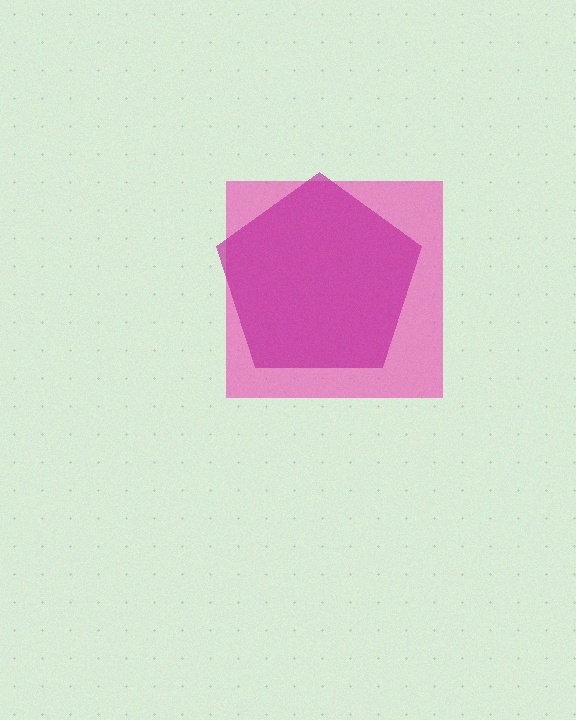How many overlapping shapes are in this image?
There are 2 overlapping shapes in the image.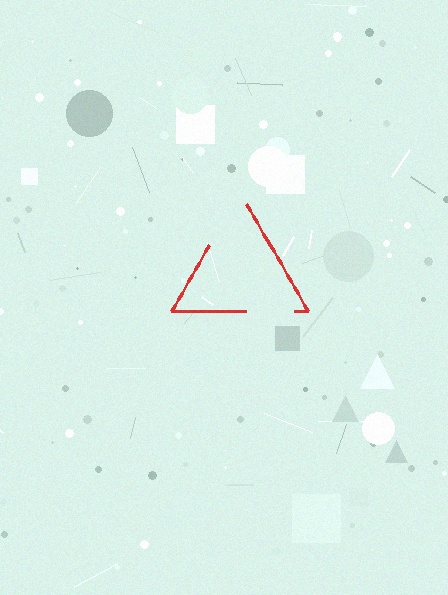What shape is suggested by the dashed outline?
The dashed outline suggests a triangle.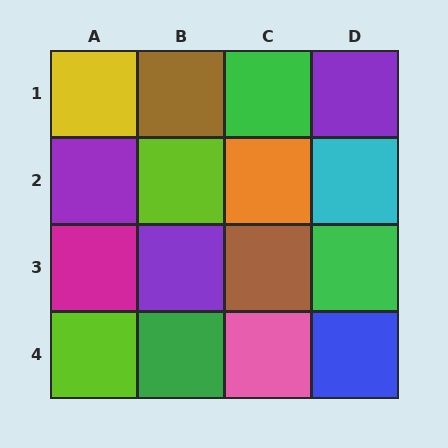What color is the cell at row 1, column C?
Green.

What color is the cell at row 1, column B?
Brown.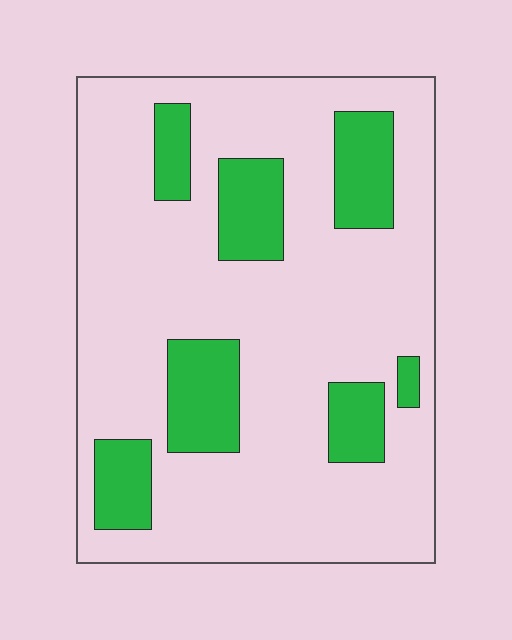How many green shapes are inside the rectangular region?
7.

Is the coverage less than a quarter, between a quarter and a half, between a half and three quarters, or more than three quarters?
Less than a quarter.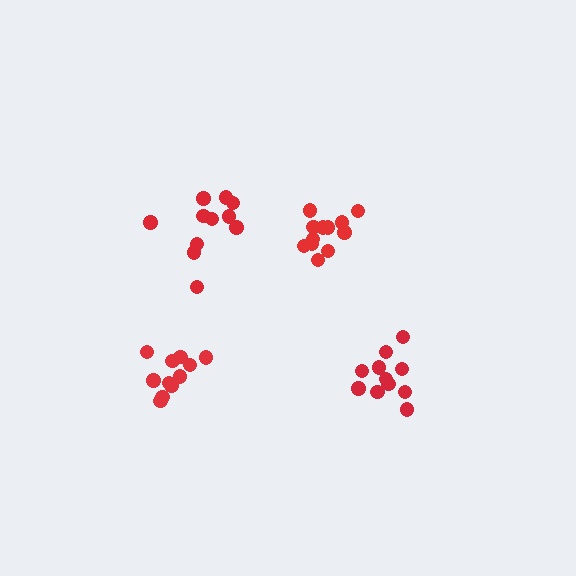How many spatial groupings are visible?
There are 4 spatial groupings.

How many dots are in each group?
Group 1: 12 dots, Group 2: 11 dots, Group 3: 11 dots, Group 4: 11 dots (45 total).